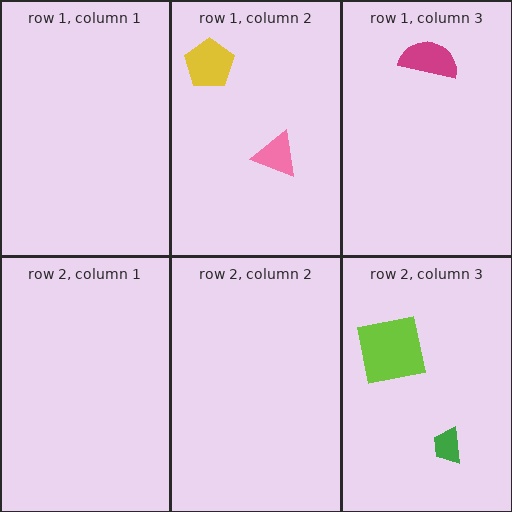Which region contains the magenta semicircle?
The row 1, column 3 region.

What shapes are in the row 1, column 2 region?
The pink triangle, the yellow pentagon.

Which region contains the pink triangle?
The row 1, column 2 region.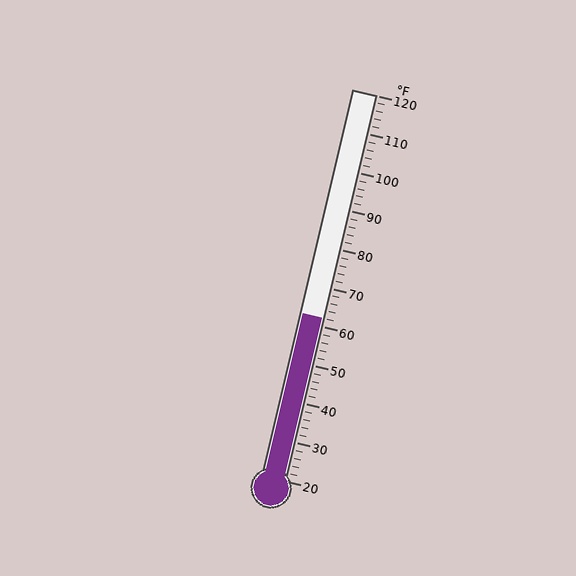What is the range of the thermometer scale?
The thermometer scale ranges from 20°F to 120°F.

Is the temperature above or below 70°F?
The temperature is below 70°F.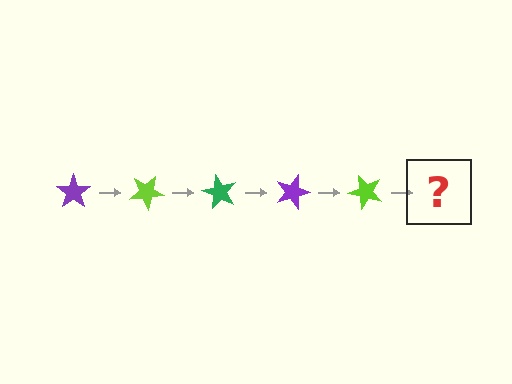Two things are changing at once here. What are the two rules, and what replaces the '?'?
The two rules are that it rotates 30 degrees each step and the color cycles through purple, lime, and green. The '?' should be a green star, rotated 150 degrees from the start.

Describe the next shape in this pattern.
It should be a green star, rotated 150 degrees from the start.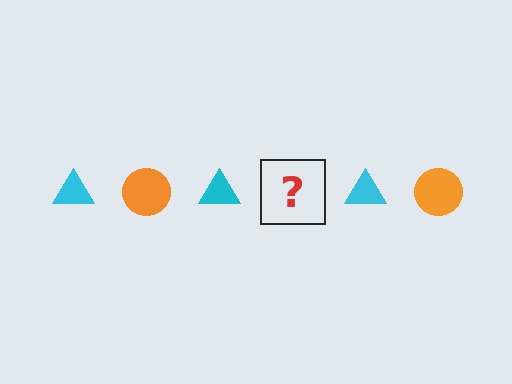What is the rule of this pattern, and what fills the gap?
The rule is that the pattern alternates between cyan triangle and orange circle. The gap should be filled with an orange circle.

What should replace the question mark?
The question mark should be replaced with an orange circle.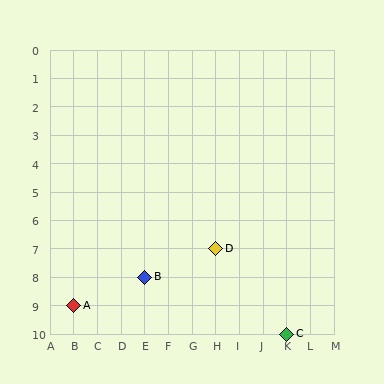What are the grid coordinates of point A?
Point A is at grid coordinates (B, 9).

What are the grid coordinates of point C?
Point C is at grid coordinates (K, 10).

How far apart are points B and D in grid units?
Points B and D are 3 columns and 1 row apart (about 3.2 grid units diagonally).